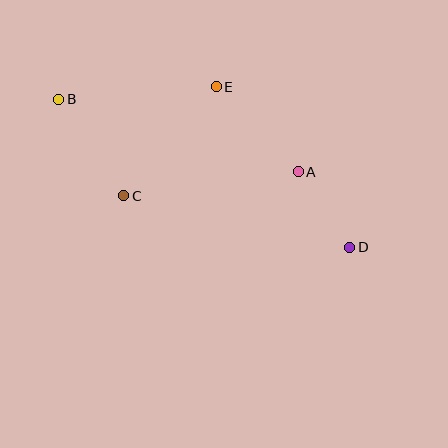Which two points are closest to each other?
Points A and D are closest to each other.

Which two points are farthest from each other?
Points B and D are farthest from each other.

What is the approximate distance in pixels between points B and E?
The distance between B and E is approximately 158 pixels.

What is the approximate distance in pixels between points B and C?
The distance between B and C is approximately 116 pixels.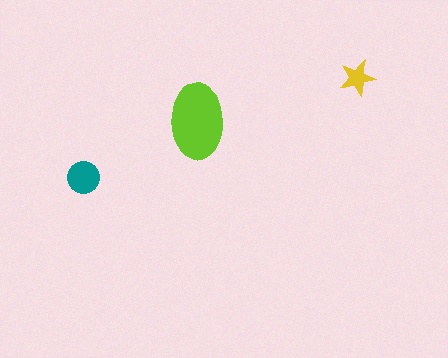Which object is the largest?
The lime ellipse.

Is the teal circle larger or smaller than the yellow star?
Larger.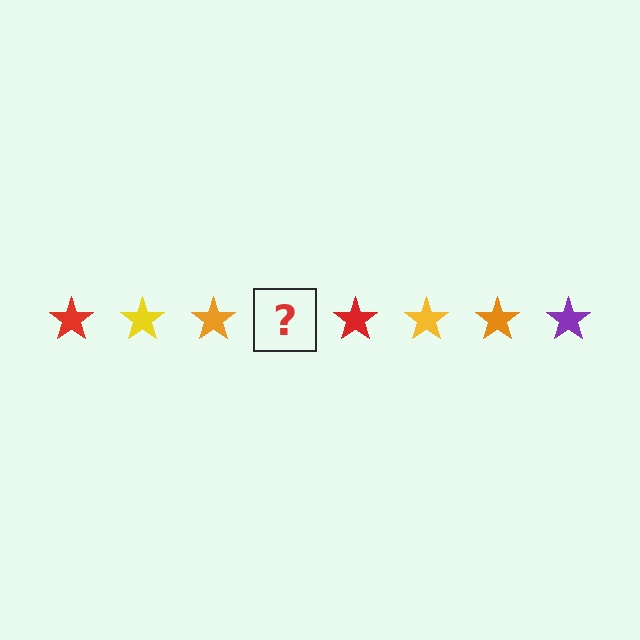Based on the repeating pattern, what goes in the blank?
The blank should be a purple star.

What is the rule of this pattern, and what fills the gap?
The rule is that the pattern cycles through red, yellow, orange, purple stars. The gap should be filled with a purple star.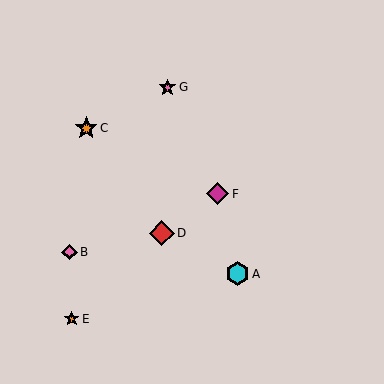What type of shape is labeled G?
Shape G is a pink star.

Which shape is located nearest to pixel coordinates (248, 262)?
The cyan hexagon (labeled A) at (237, 274) is nearest to that location.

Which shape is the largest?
The red diamond (labeled D) is the largest.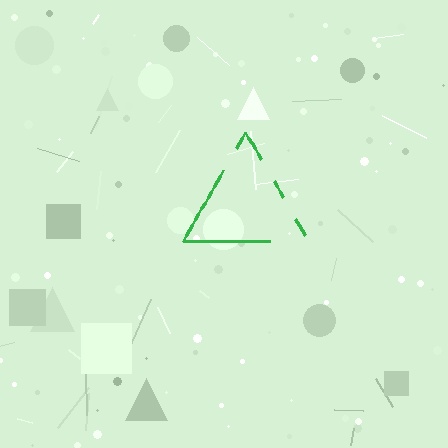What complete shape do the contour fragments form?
The contour fragments form a triangle.